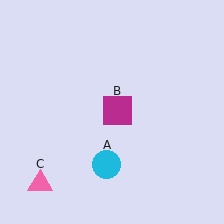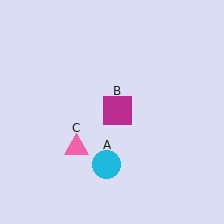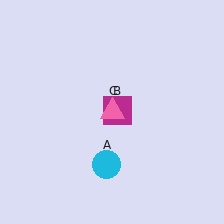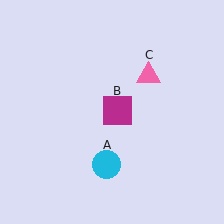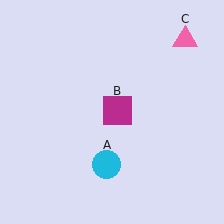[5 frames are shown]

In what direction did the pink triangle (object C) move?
The pink triangle (object C) moved up and to the right.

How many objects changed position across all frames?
1 object changed position: pink triangle (object C).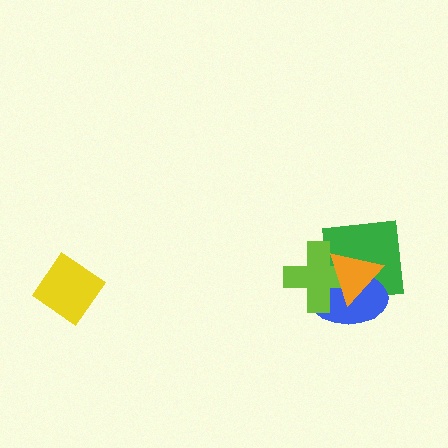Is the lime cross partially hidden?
Yes, it is partially covered by another shape.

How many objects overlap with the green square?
3 objects overlap with the green square.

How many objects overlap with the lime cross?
3 objects overlap with the lime cross.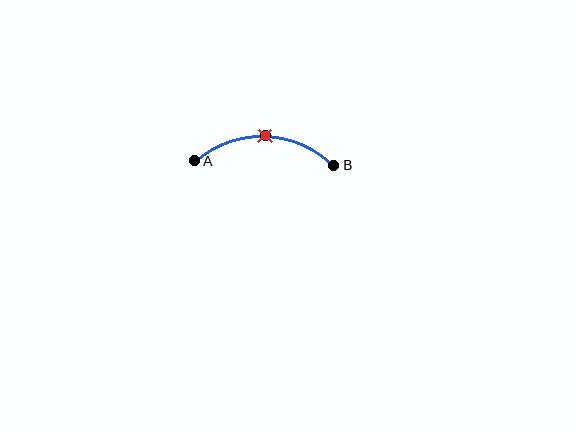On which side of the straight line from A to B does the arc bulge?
The arc bulges above the straight line connecting A and B.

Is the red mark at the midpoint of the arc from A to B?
Yes. The red mark lies on the arc at equal arc-length from both A and B — it is the arc midpoint.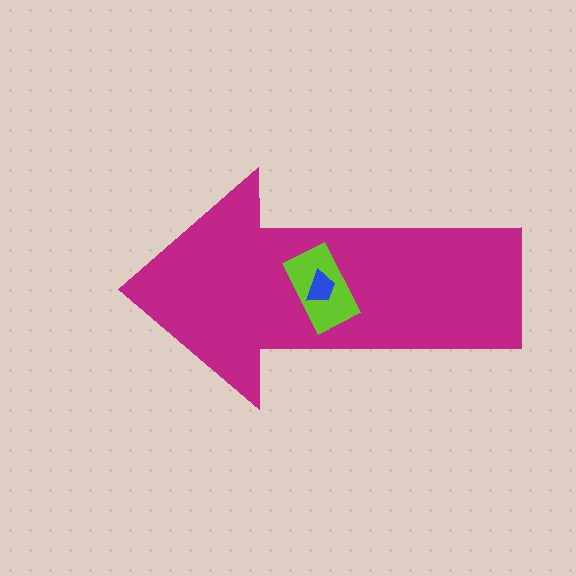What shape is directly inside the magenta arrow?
The lime rectangle.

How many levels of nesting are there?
3.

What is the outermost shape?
The magenta arrow.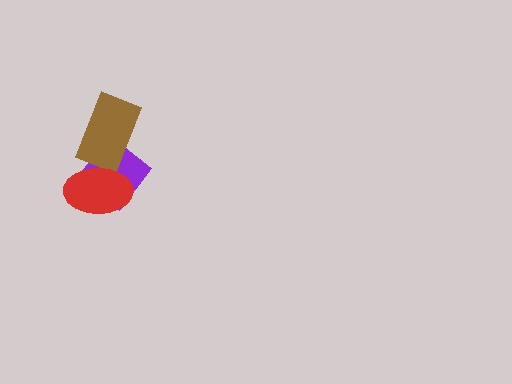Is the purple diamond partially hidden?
Yes, it is partially covered by another shape.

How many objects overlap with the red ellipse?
2 objects overlap with the red ellipse.